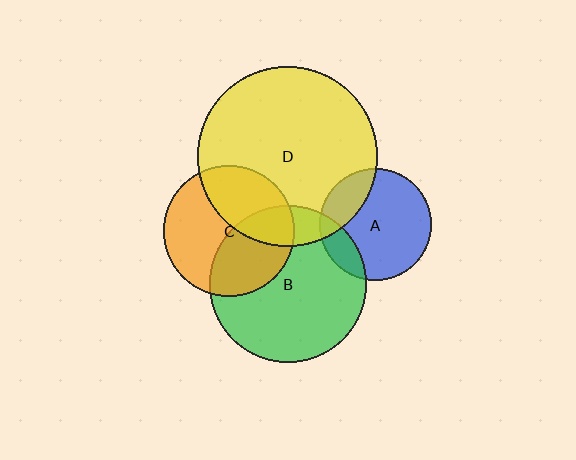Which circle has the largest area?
Circle D (yellow).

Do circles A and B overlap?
Yes.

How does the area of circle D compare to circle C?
Approximately 1.9 times.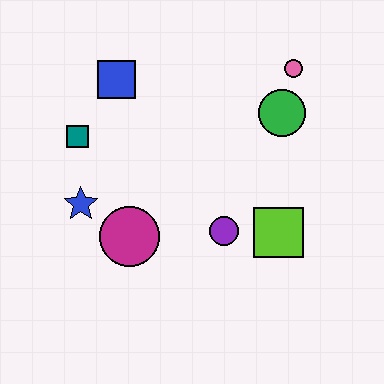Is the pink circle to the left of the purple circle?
No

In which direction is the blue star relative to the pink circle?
The blue star is to the left of the pink circle.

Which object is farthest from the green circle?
The blue star is farthest from the green circle.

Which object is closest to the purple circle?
The lime square is closest to the purple circle.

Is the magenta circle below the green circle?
Yes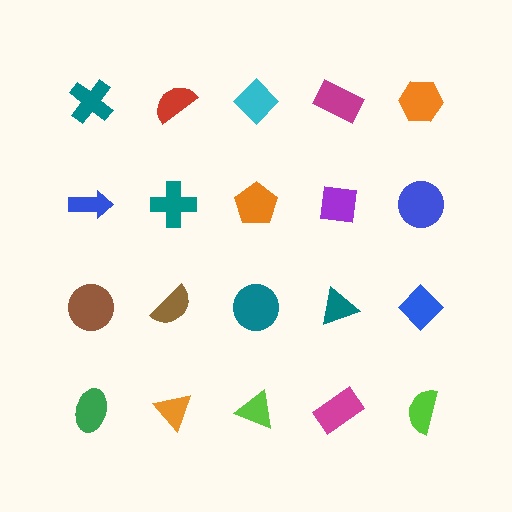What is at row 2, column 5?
A blue circle.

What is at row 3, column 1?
A brown circle.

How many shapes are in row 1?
5 shapes.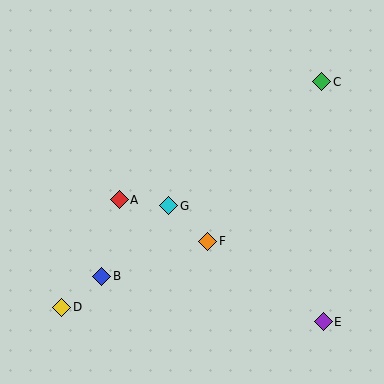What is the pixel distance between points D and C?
The distance between D and C is 344 pixels.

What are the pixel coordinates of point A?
Point A is at (119, 200).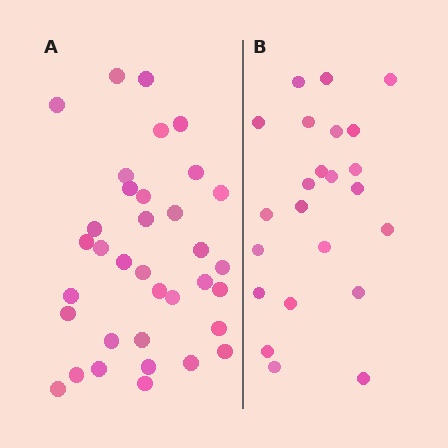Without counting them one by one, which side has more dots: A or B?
Region A (the left region) has more dots.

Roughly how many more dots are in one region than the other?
Region A has roughly 12 or so more dots than region B.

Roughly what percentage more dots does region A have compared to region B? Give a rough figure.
About 50% more.